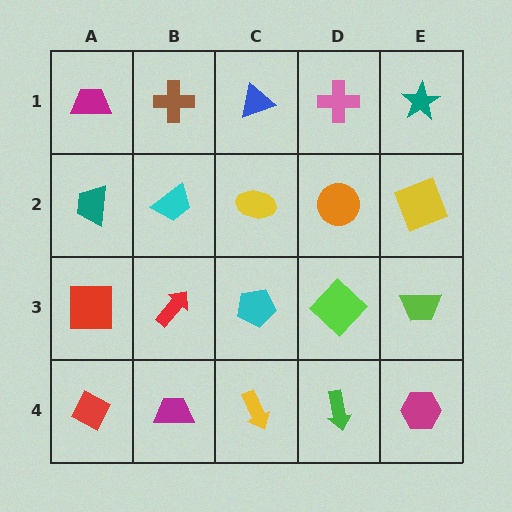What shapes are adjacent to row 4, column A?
A red square (row 3, column A), a magenta trapezoid (row 4, column B).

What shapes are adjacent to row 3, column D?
An orange circle (row 2, column D), a green arrow (row 4, column D), a cyan pentagon (row 3, column C), a lime trapezoid (row 3, column E).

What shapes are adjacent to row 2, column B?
A brown cross (row 1, column B), a red arrow (row 3, column B), a teal trapezoid (row 2, column A), a yellow ellipse (row 2, column C).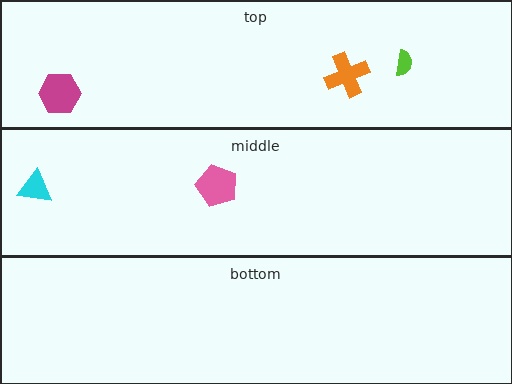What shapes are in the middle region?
The pink pentagon, the cyan triangle.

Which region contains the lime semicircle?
The top region.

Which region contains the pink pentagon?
The middle region.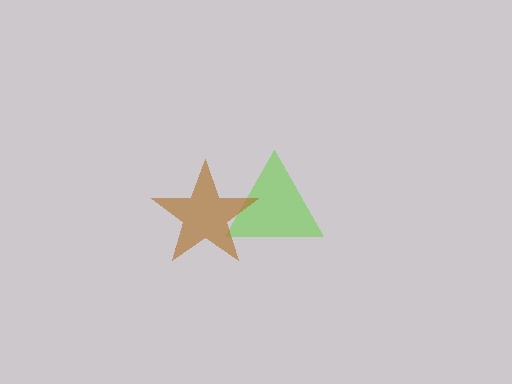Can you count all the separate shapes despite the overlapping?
Yes, there are 2 separate shapes.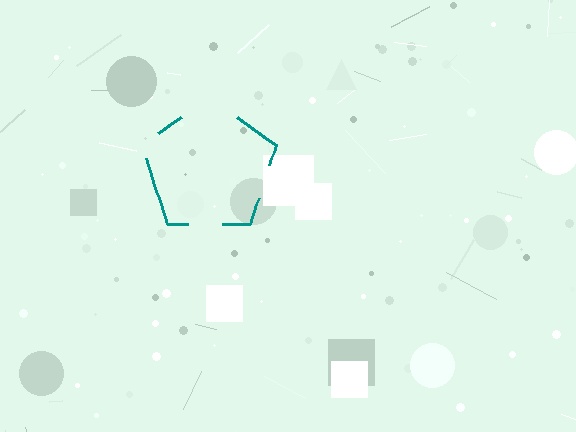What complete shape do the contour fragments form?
The contour fragments form a pentagon.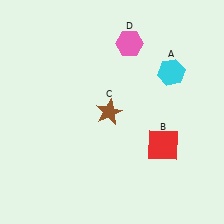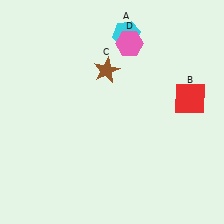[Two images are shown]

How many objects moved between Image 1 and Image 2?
3 objects moved between the two images.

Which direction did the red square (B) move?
The red square (B) moved up.